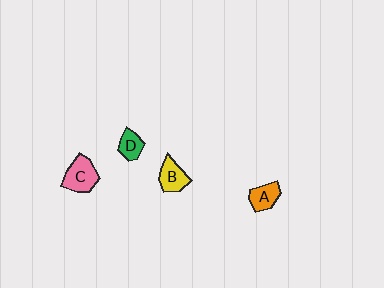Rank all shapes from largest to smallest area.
From largest to smallest: C (pink), B (yellow), A (orange), D (green).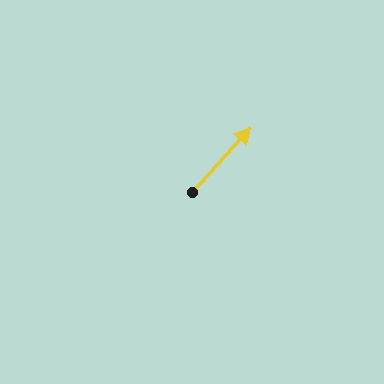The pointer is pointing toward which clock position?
Roughly 1 o'clock.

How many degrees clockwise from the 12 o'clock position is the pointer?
Approximately 42 degrees.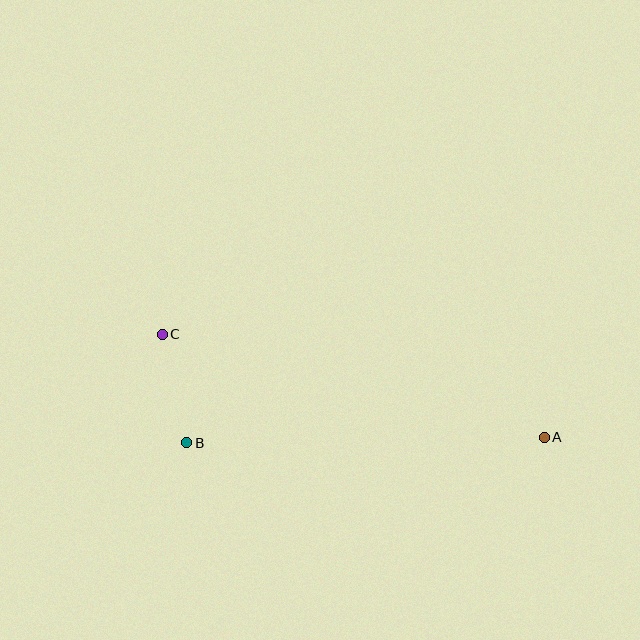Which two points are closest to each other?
Points B and C are closest to each other.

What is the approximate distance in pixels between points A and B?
The distance between A and B is approximately 358 pixels.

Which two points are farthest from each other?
Points A and C are farthest from each other.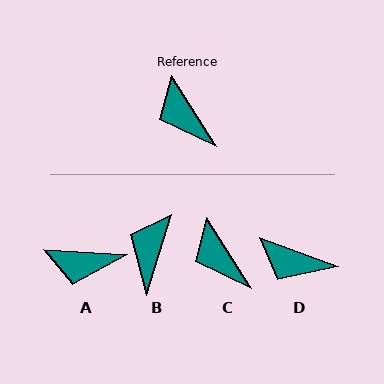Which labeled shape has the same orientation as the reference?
C.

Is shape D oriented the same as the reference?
No, it is off by about 38 degrees.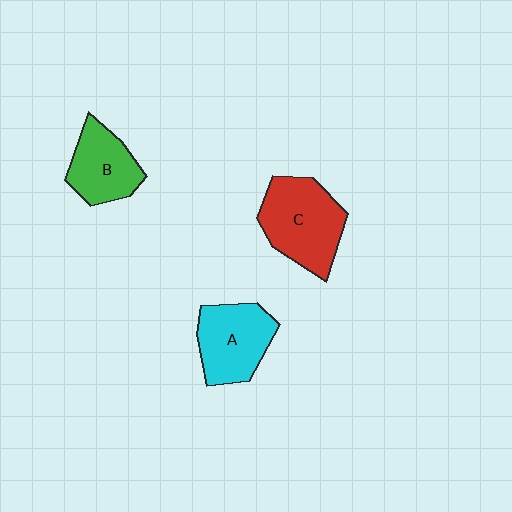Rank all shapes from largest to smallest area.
From largest to smallest: C (red), A (cyan), B (green).